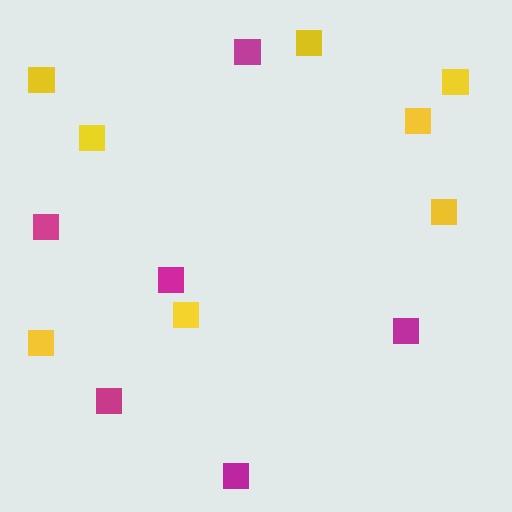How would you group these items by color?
There are 2 groups: one group of magenta squares (6) and one group of yellow squares (8).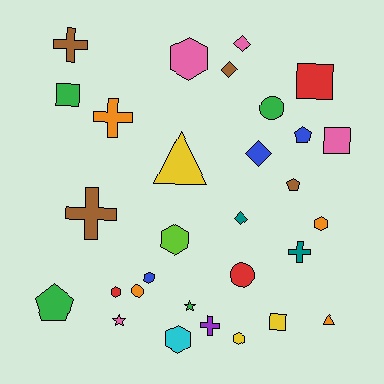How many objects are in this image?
There are 30 objects.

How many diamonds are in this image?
There are 4 diamonds.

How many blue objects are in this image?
There are 3 blue objects.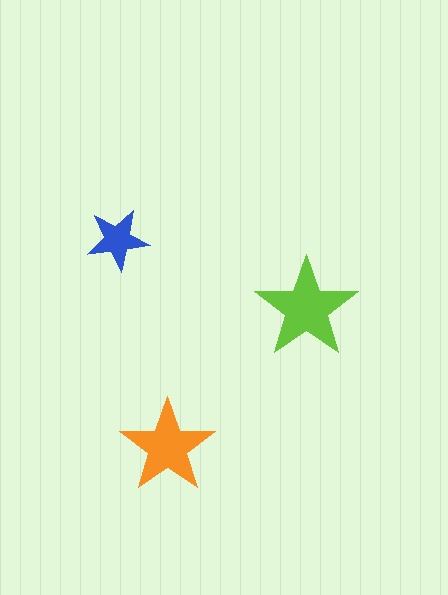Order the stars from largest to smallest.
the lime one, the orange one, the blue one.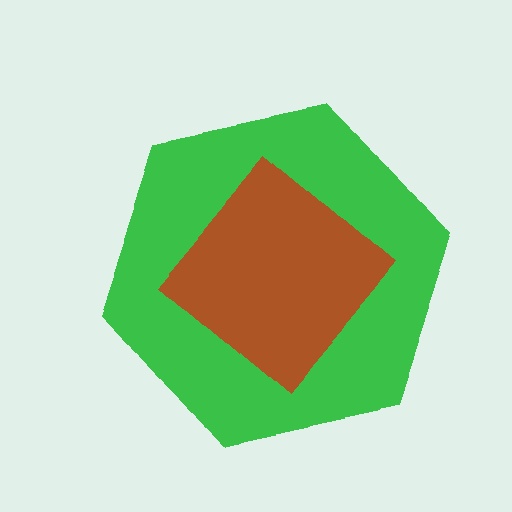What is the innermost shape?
The brown diamond.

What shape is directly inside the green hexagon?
The brown diamond.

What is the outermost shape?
The green hexagon.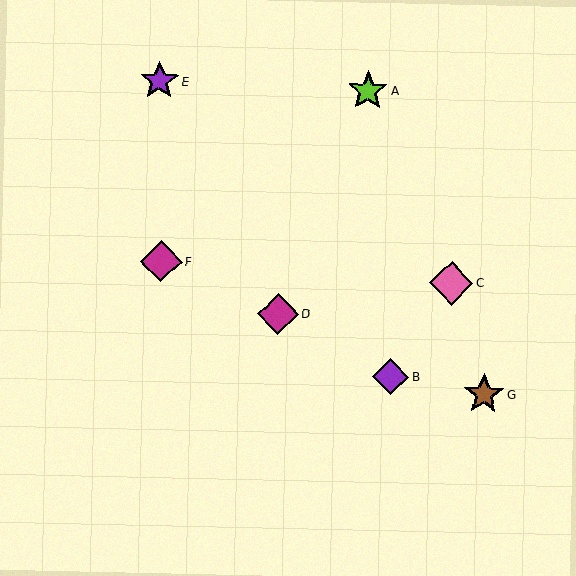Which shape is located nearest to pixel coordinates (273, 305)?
The magenta diamond (labeled D) at (278, 314) is nearest to that location.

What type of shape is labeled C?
Shape C is a pink diamond.